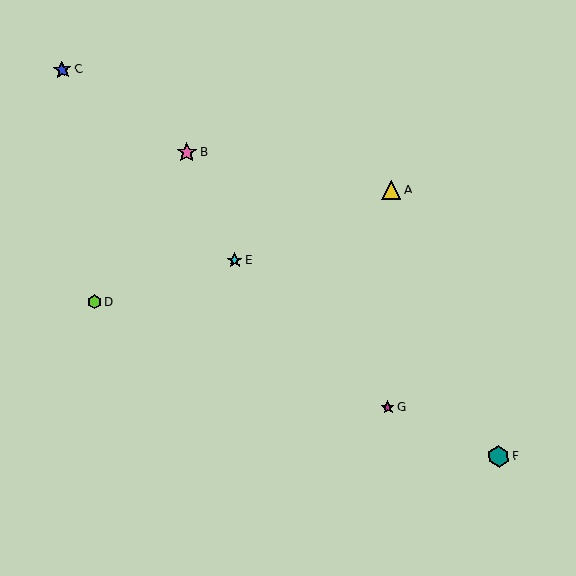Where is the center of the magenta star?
The center of the magenta star is at (388, 407).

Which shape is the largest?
The teal hexagon (labeled F) is the largest.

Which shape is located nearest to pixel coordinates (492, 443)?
The teal hexagon (labeled F) at (499, 456) is nearest to that location.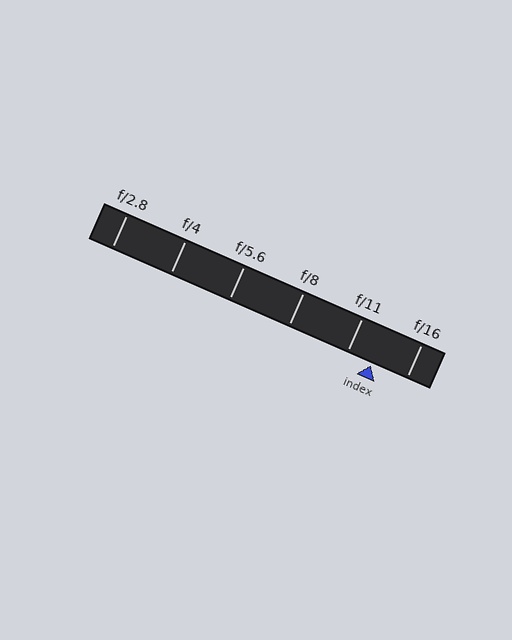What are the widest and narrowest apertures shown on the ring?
The widest aperture shown is f/2.8 and the narrowest is f/16.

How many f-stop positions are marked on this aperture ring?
There are 6 f-stop positions marked.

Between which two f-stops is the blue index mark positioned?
The index mark is between f/11 and f/16.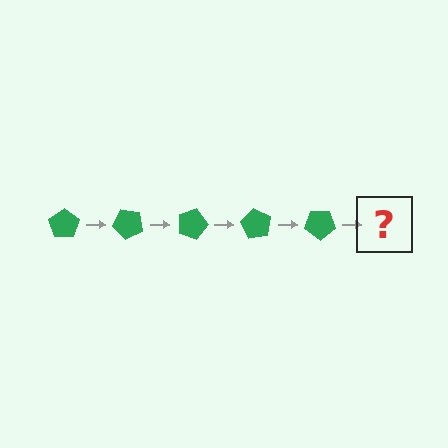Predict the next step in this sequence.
The next step is a green pentagon rotated 225 degrees.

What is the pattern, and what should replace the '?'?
The pattern is that the pentagon rotates 45 degrees each step. The '?' should be a green pentagon rotated 225 degrees.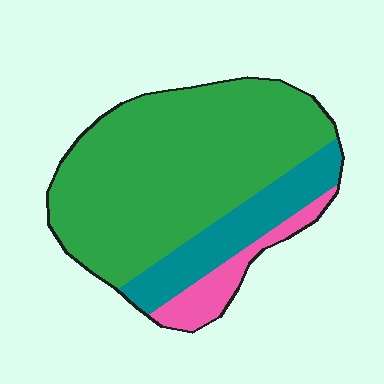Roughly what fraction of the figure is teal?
Teal takes up between a sixth and a third of the figure.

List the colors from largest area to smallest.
From largest to smallest: green, teal, pink.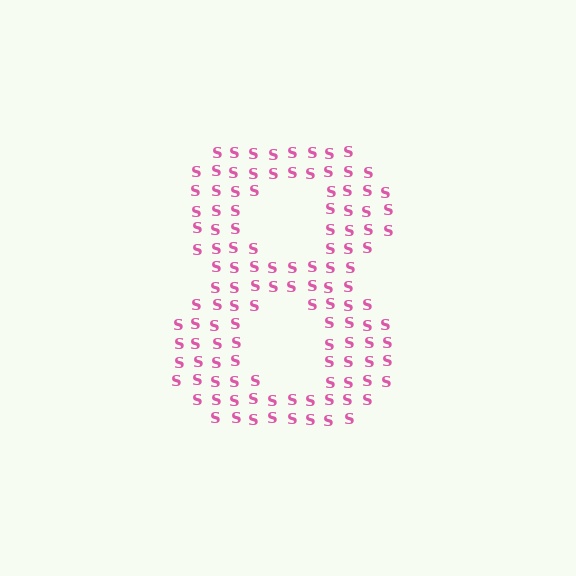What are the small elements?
The small elements are letter S's.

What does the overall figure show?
The overall figure shows the digit 8.